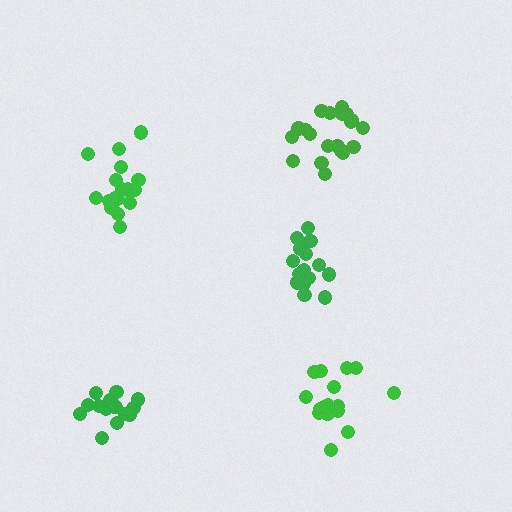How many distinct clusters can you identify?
There are 5 distinct clusters.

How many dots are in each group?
Group 1: 18 dots, Group 2: 18 dots, Group 3: 17 dots, Group 4: 20 dots, Group 5: 18 dots (91 total).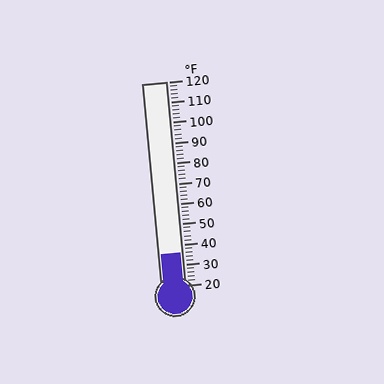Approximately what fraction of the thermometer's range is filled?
The thermometer is filled to approximately 15% of its range.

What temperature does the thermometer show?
The thermometer shows approximately 36°F.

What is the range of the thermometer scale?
The thermometer scale ranges from 20°F to 120°F.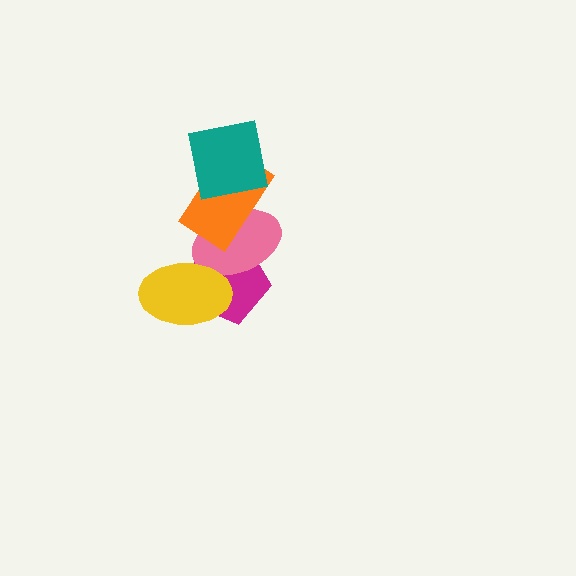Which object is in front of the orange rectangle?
The teal square is in front of the orange rectangle.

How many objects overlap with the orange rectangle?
2 objects overlap with the orange rectangle.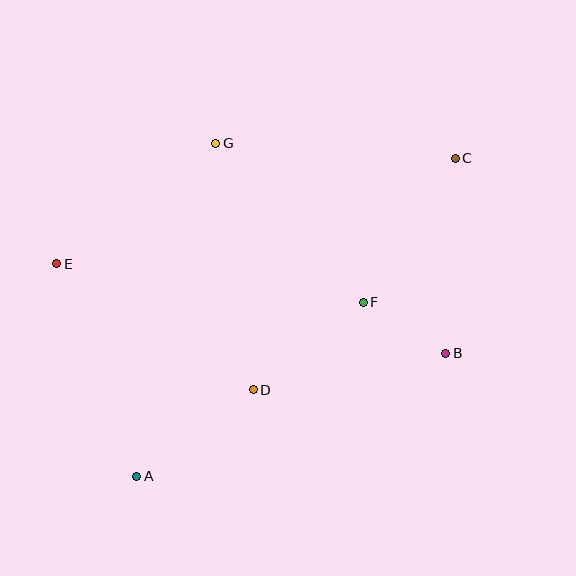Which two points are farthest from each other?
Points A and C are farthest from each other.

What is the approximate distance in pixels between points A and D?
The distance between A and D is approximately 145 pixels.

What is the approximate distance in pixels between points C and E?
The distance between C and E is approximately 412 pixels.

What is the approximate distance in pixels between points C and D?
The distance between C and D is approximately 307 pixels.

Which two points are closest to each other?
Points B and F are closest to each other.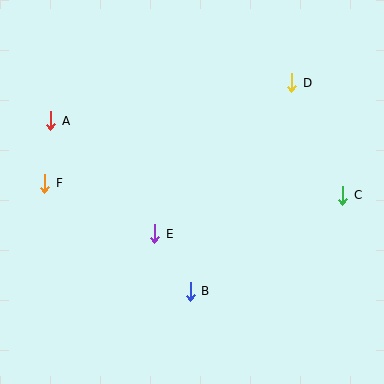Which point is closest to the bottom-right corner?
Point C is closest to the bottom-right corner.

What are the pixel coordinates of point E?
Point E is at (155, 234).